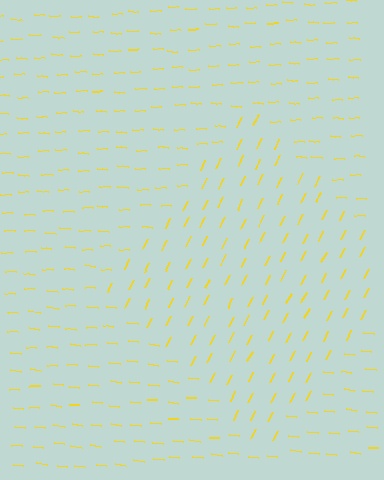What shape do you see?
I see a diamond.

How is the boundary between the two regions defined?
The boundary is defined purely by a change in line orientation (approximately 69 degrees difference). All lines are the same color and thickness.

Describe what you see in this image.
The image is filled with small yellow line segments. A diamond region in the image has lines oriented differently from the surrounding lines, creating a visible texture boundary.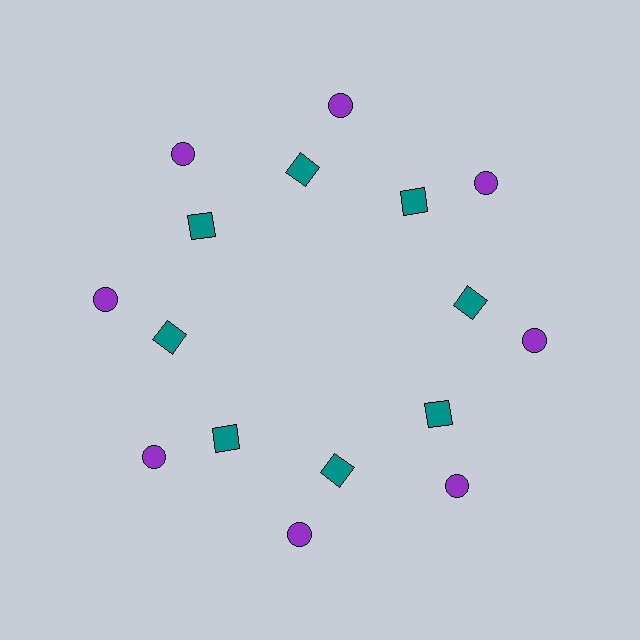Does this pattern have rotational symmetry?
Yes, this pattern has 8-fold rotational symmetry. It looks the same after rotating 45 degrees around the center.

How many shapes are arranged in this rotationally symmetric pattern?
There are 16 shapes, arranged in 8 groups of 2.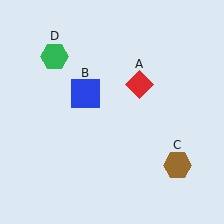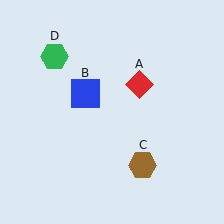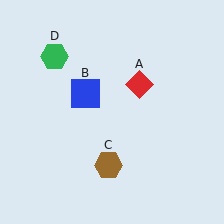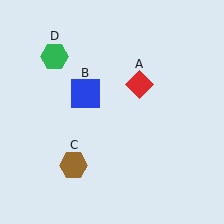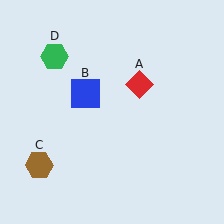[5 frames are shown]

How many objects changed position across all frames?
1 object changed position: brown hexagon (object C).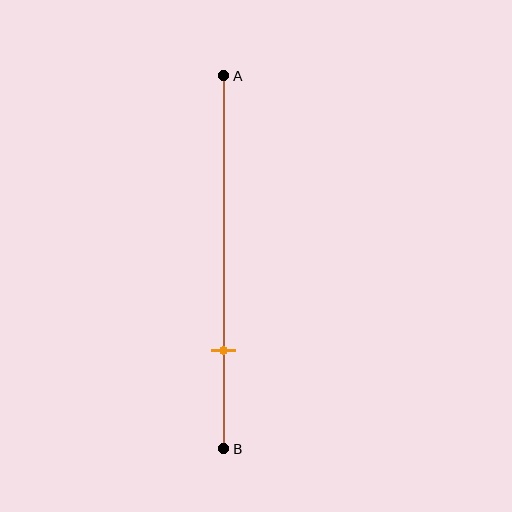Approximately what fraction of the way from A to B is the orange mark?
The orange mark is approximately 75% of the way from A to B.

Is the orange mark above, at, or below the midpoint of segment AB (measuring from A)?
The orange mark is below the midpoint of segment AB.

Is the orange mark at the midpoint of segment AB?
No, the mark is at about 75% from A, not at the 50% midpoint.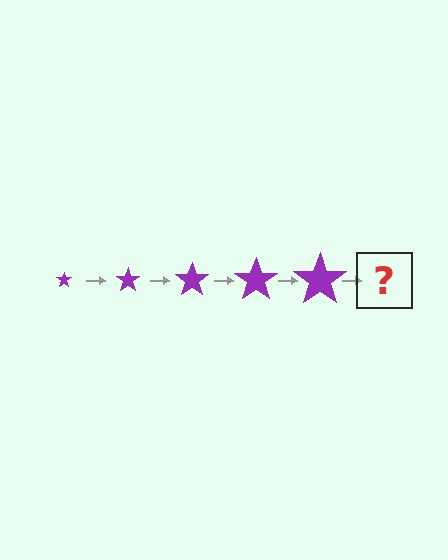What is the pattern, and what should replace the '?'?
The pattern is that the star gets progressively larger each step. The '?' should be a purple star, larger than the previous one.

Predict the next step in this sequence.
The next step is a purple star, larger than the previous one.